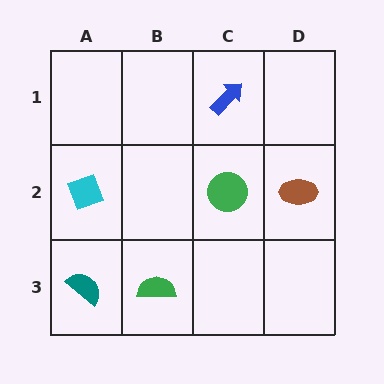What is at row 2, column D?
A brown ellipse.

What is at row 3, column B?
A green semicircle.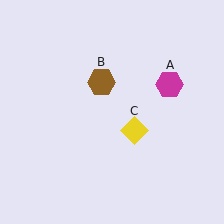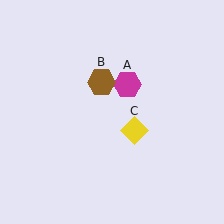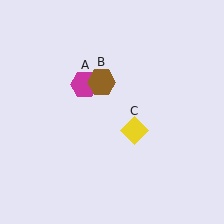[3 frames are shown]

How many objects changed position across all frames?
1 object changed position: magenta hexagon (object A).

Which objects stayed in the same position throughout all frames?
Brown hexagon (object B) and yellow diamond (object C) remained stationary.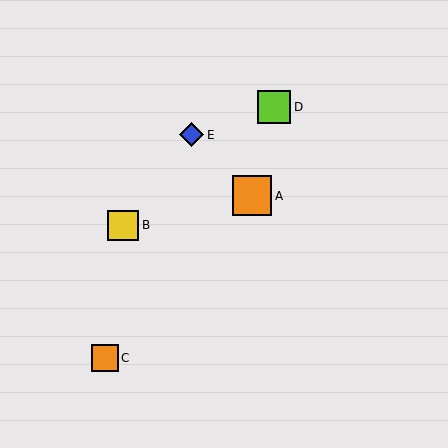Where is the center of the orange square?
The center of the orange square is at (252, 196).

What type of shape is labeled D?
Shape D is a lime square.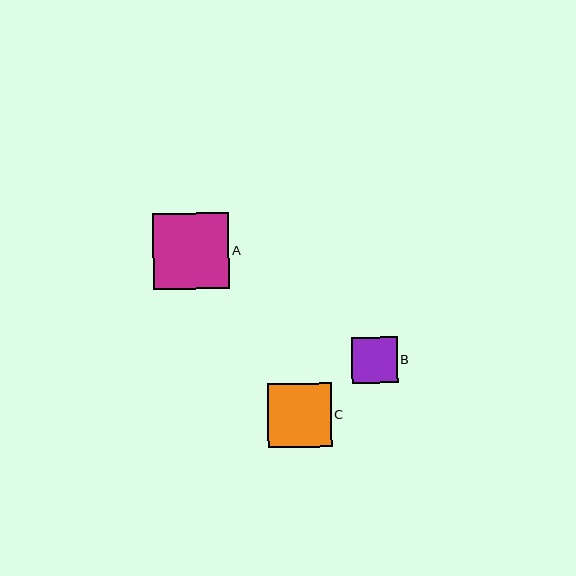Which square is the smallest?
Square B is the smallest with a size of approximately 46 pixels.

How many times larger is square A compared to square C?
Square A is approximately 1.2 times the size of square C.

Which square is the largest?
Square A is the largest with a size of approximately 77 pixels.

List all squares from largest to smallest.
From largest to smallest: A, C, B.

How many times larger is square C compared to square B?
Square C is approximately 1.4 times the size of square B.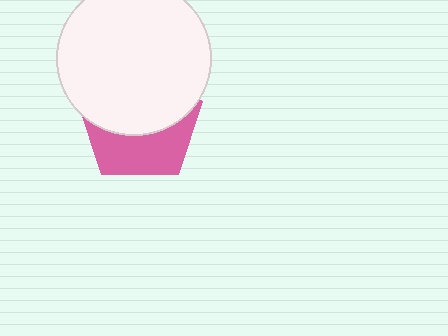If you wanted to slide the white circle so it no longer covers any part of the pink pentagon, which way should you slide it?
Slide it up — that is the most direct way to separate the two shapes.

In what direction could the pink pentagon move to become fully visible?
The pink pentagon could move down. That would shift it out from behind the white circle entirely.